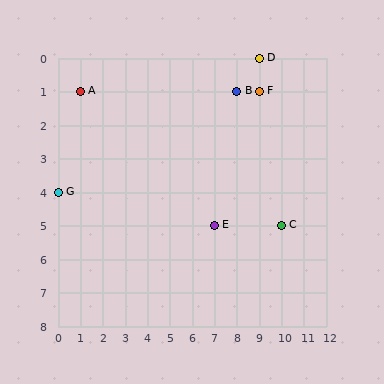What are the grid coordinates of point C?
Point C is at grid coordinates (10, 5).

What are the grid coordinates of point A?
Point A is at grid coordinates (1, 1).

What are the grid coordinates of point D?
Point D is at grid coordinates (9, 0).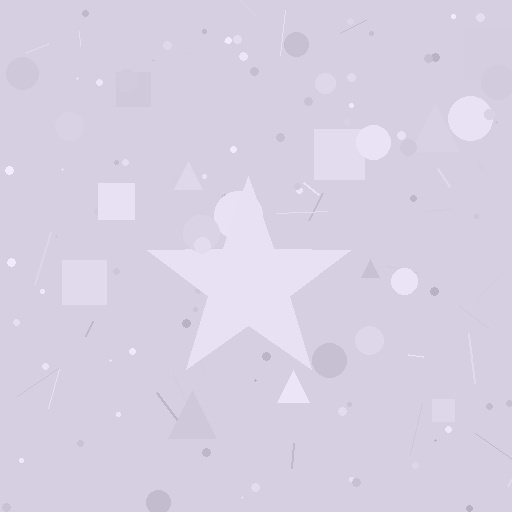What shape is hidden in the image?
A star is hidden in the image.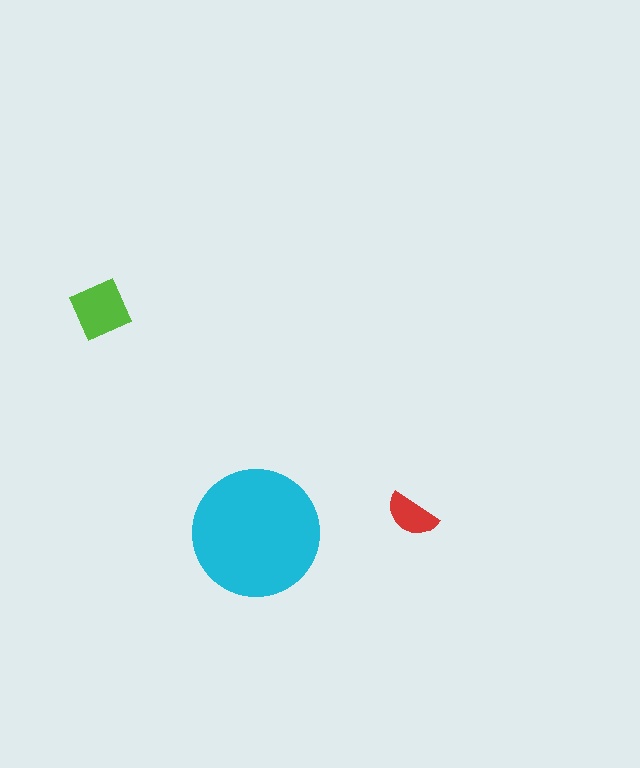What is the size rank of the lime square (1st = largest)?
2nd.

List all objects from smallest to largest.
The red semicircle, the lime square, the cyan circle.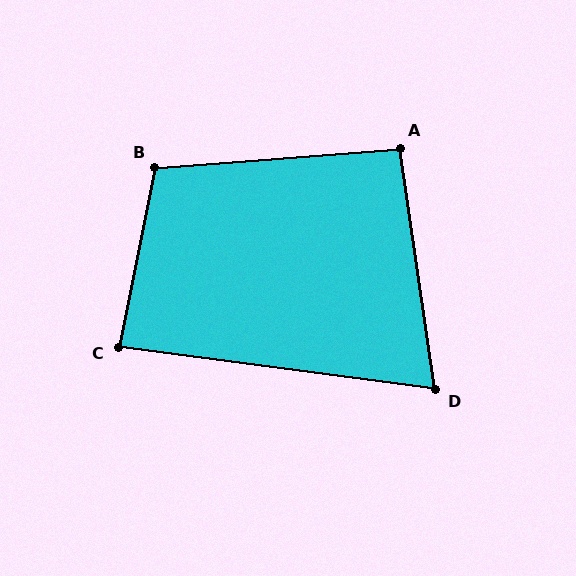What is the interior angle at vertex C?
Approximately 86 degrees (approximately right).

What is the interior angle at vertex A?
Approximately 94 degrees (approximately right).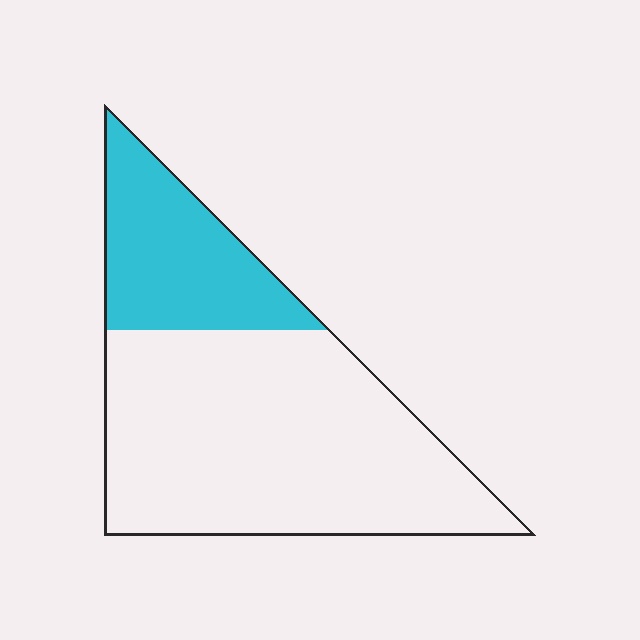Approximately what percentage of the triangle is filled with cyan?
Approximately 25%.